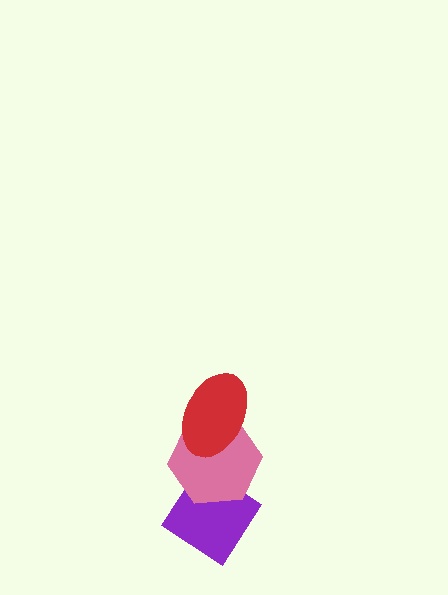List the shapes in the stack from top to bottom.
From top to bottom: the red ellipse, the pink hexagon, the purple diamond.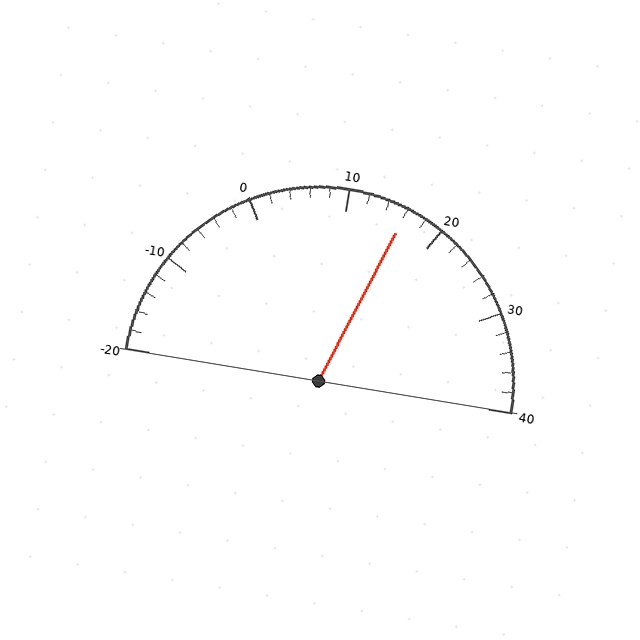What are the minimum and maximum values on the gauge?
The gauge ranges from -20 to 40.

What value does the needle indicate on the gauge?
The needle indicates approximately 16.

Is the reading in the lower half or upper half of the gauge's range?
The reading is in the upper half of the range (-20 to 40).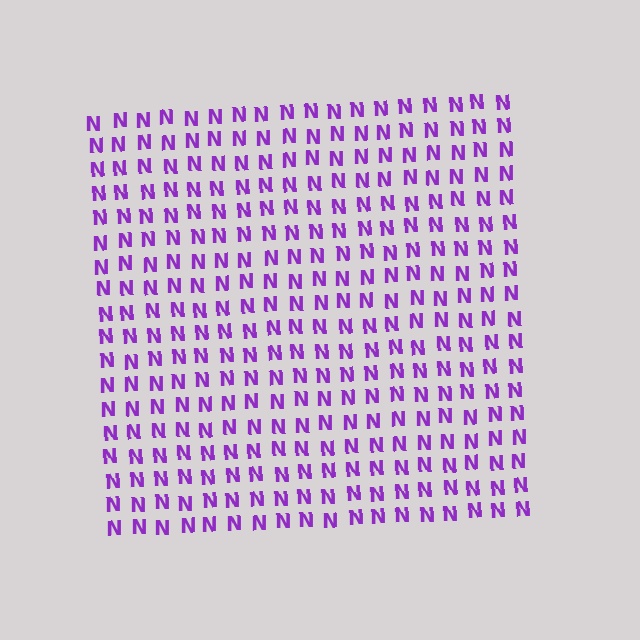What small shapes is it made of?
It is made of small letter N's.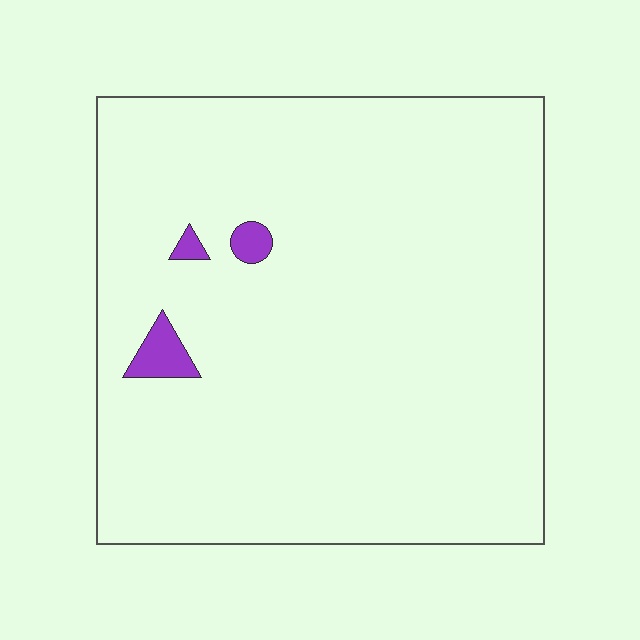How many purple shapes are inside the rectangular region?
3.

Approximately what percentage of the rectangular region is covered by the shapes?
Approximately 5%.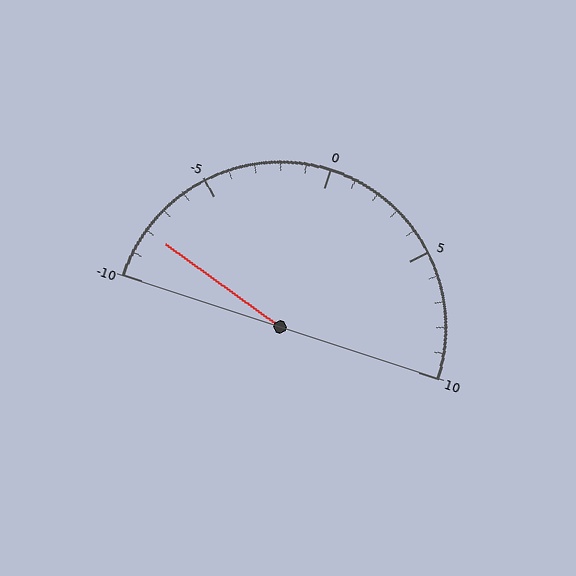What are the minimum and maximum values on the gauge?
The gauge ranges from -10 to 10.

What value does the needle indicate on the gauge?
The needle indicates approximately -8.